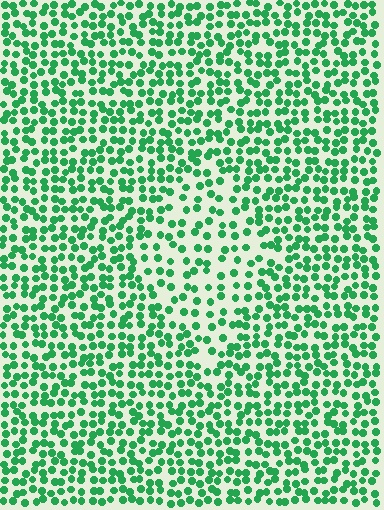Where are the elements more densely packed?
The elements are more densely packed outside the diamond boundary.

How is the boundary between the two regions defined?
The boundary is defined by a change in element density (approximately 1.7x ratio). All elements are the same color, size, and shape.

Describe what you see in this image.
The image contains small green elements arranged at two different densities. A diamond-shaped region is visible where the elements are less densely packed than the surrounding area.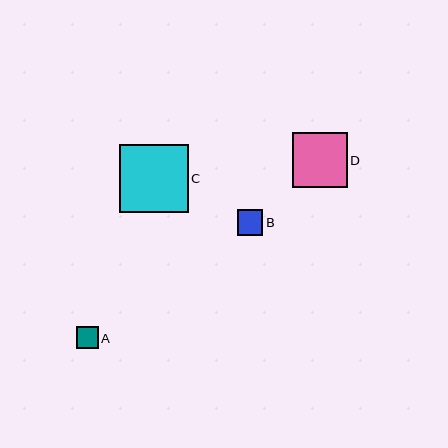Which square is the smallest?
Square A is the smallest with a size of approximately 22 pixels.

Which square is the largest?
Square C is the largest with a size of approximately 68 pixels.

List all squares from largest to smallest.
From largest to smallest: C, D, B, A.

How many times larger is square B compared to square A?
Square B is approximately 1.2 times the size of square A.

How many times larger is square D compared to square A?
Square D is approximately 2.5 times the size of square A.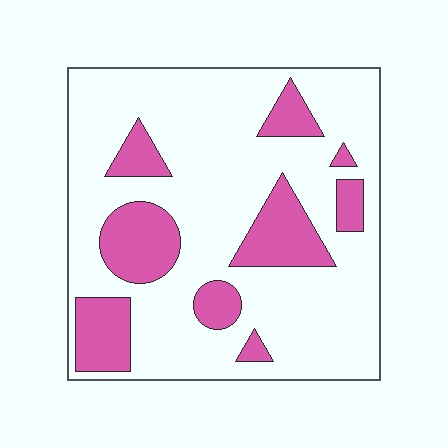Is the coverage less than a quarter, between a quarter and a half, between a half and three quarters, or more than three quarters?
Less than a quarter.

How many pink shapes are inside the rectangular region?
9.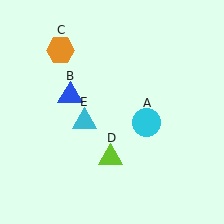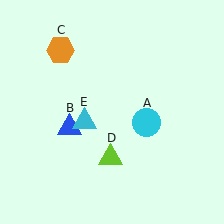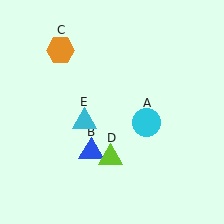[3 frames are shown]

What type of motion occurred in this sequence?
The blue triangle (object B) rotated counterclockwise around the center of the scene.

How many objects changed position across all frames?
1 object changed position: blue triangle (object B).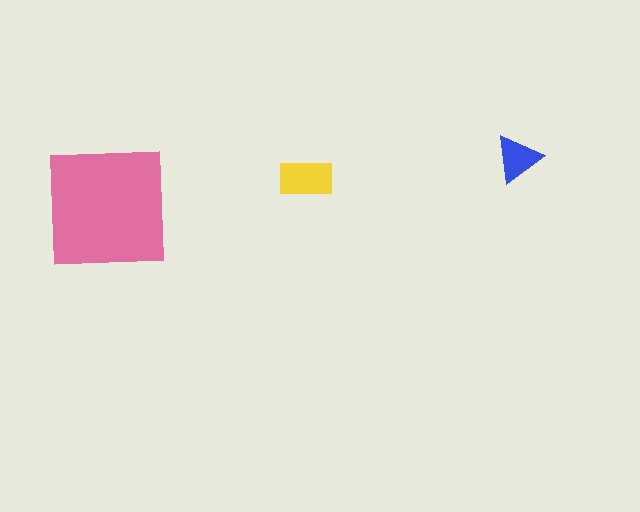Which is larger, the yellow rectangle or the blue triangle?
The yellow rectangle.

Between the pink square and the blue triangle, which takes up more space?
The pink square.